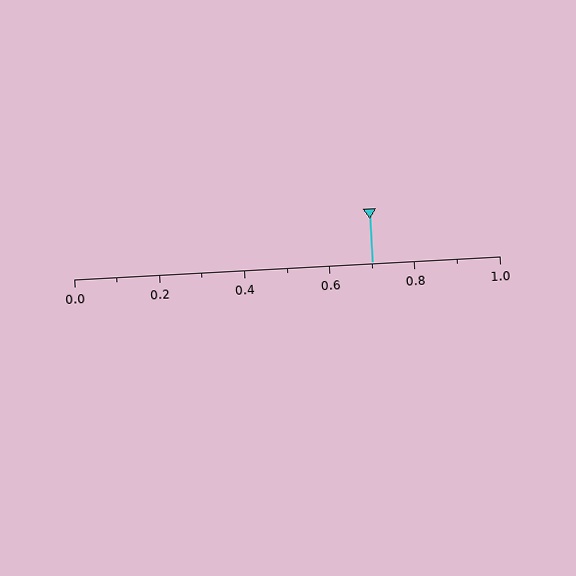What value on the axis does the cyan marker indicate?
The marker indicates approximately 0.7.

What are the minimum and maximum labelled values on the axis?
The axis runs from 0.0 to 1.0.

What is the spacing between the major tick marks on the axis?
The major ticks are spaced 0.2 apart.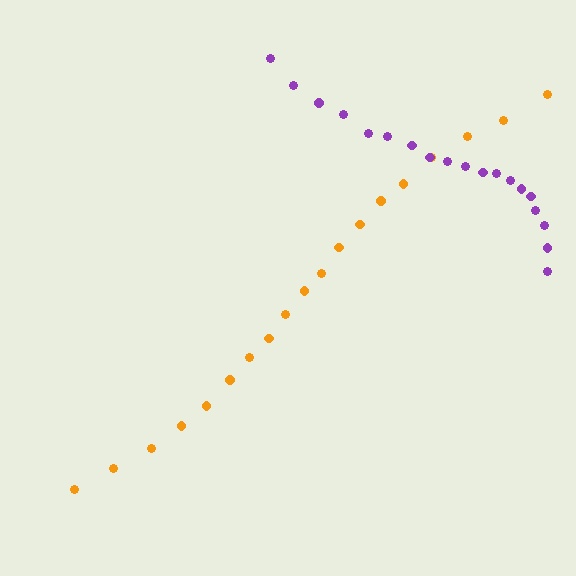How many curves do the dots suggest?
There are 2 distinct paths.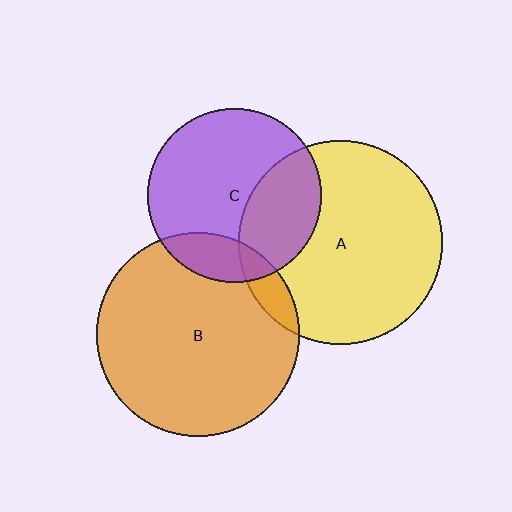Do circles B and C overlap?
Yes.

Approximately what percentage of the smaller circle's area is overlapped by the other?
Approximately 15%.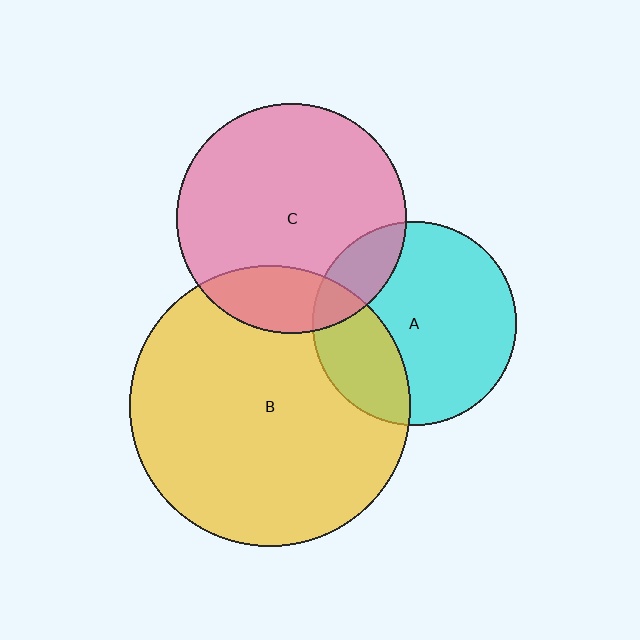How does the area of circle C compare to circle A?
Approximately 1.3 times.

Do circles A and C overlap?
Yes.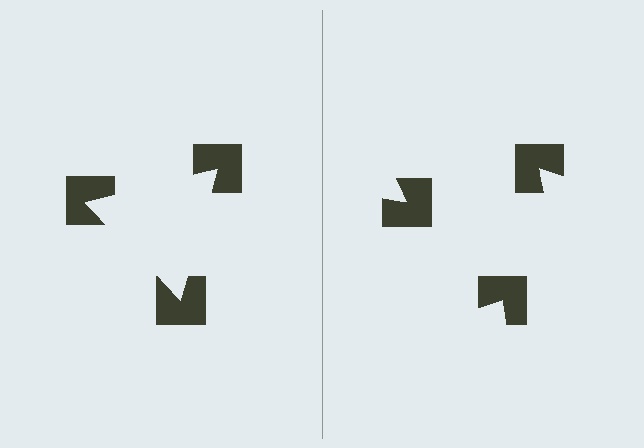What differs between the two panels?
The notched squares are positioned identically on both sides; only the wedge orientations differ. On the left they align to a triangle; on the right they are misaligned.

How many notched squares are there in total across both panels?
6 — 3 on each side.